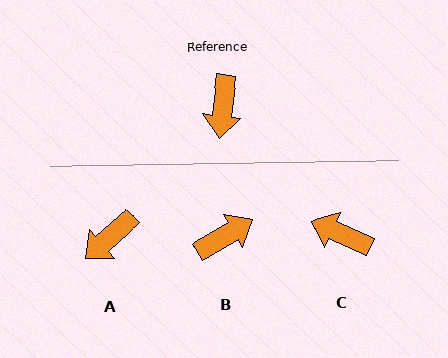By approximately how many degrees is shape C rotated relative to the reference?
Approximately 107 degrees clockwise.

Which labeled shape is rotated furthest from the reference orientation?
B, about 128 degrees away.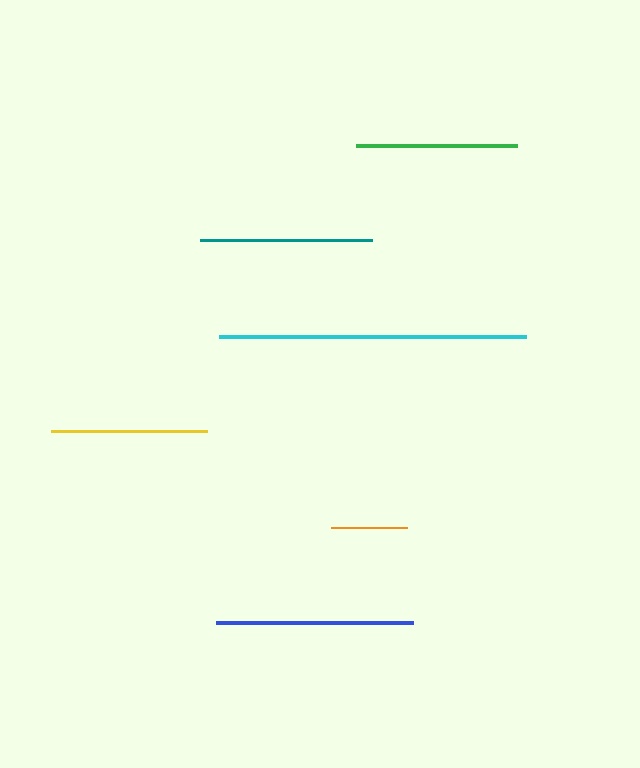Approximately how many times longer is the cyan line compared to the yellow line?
The cyan line is approximately 2.0 times the length of the yellow line.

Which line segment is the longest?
The cyan line is the longest at approximately 307 pixels.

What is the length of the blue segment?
The blue segment is approximately 197 pixels long.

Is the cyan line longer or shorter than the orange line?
The cyan line is longer than the orange line.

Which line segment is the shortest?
The orange line is the shortest at approximately 76 pixels.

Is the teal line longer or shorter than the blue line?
The blue line is longer than the teal line.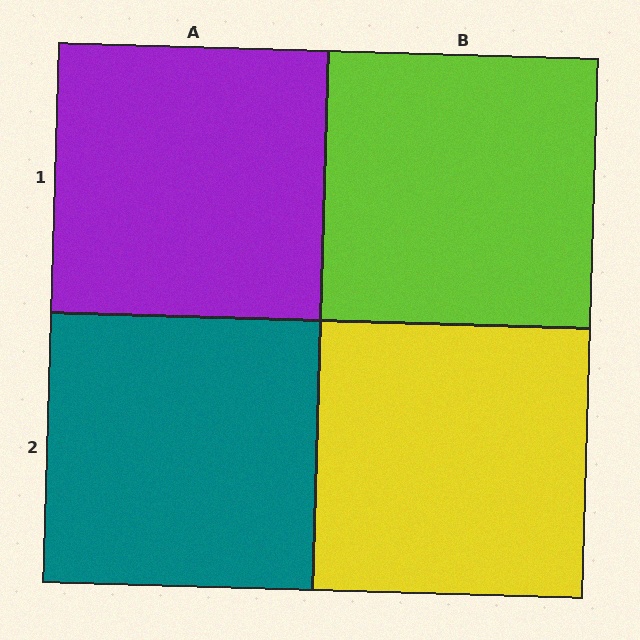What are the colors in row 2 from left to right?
Teal, yellow.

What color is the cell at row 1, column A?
Purple.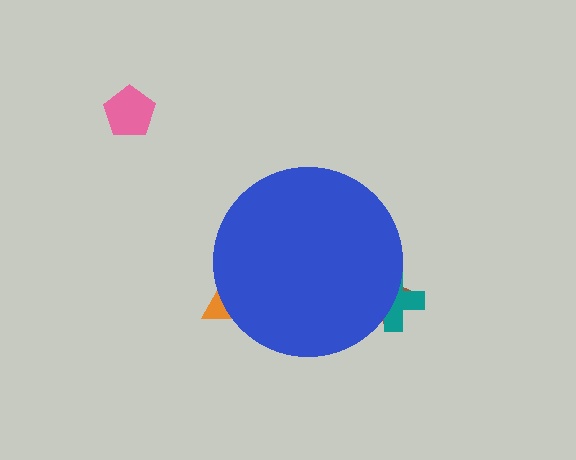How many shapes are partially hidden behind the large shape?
3 shapes are partially hidden.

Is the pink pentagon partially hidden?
No, the pink pentagon is fully visible.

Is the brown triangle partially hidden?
Yes, the brown triangle is partially hidden behind the blue circle.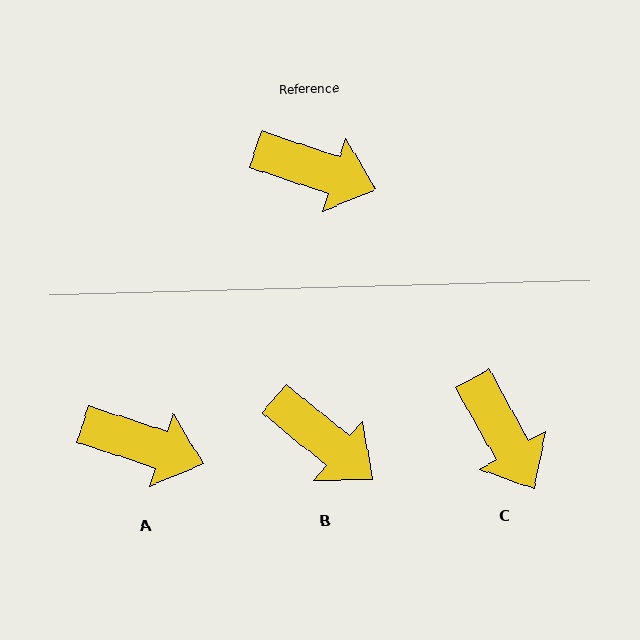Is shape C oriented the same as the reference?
No, it is off by about 42 degrees.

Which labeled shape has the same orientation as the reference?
A.